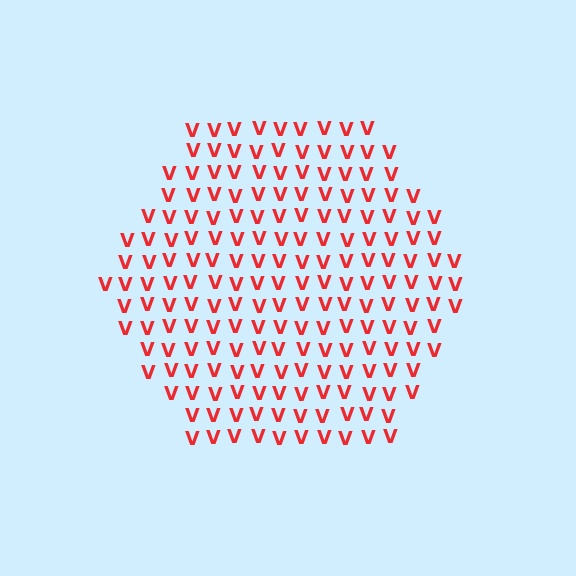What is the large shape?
The large shape is a hexagon.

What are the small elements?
The small elements are letter V's.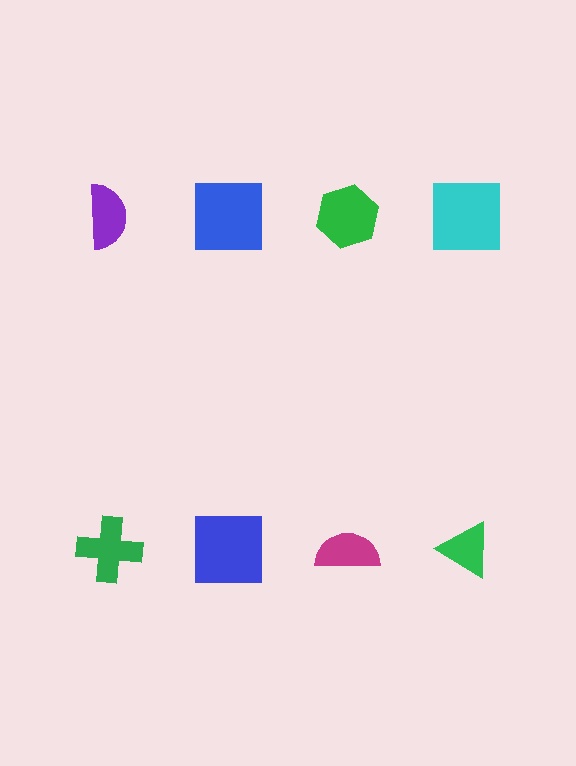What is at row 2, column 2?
A blue square.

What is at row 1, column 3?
A green hexagon.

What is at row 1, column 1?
A purple semicircle.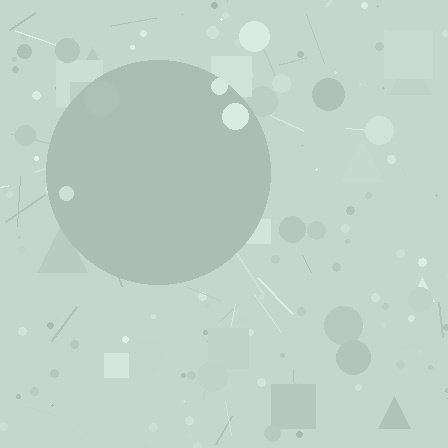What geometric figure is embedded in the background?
A circle is embedded in the background.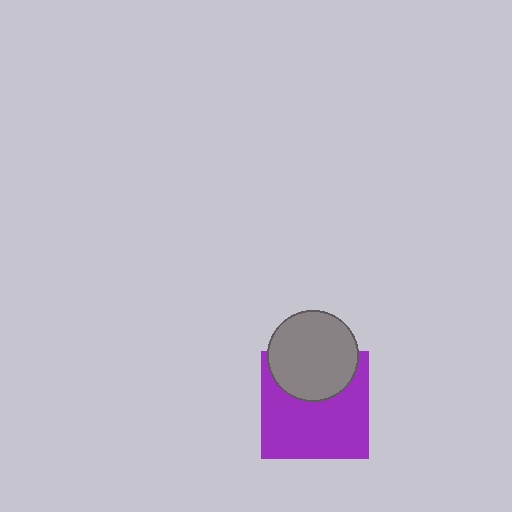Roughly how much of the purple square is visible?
Most of it is visible (roughly 68%).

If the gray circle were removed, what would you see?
You would see the complete purple square.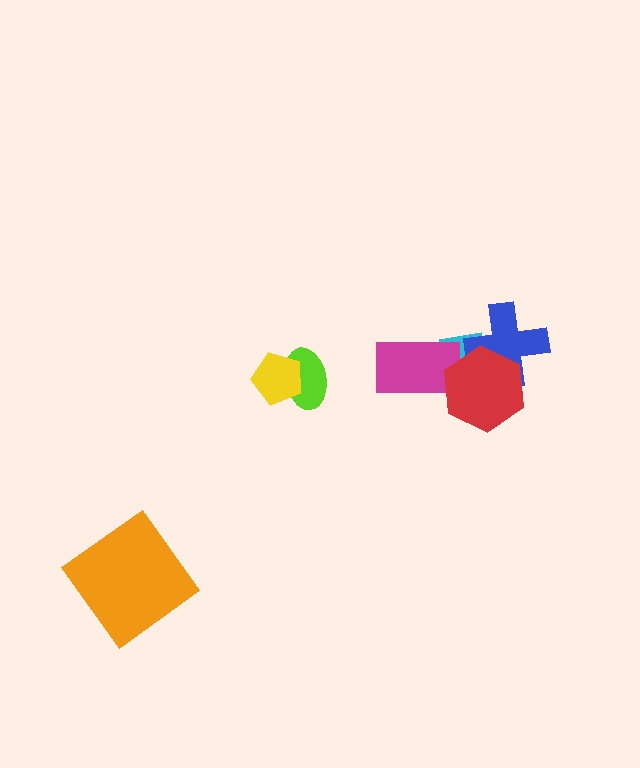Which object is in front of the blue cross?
The red hexagon is in front of the blue cross.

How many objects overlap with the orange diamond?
0 objects overlap with the orange diamond.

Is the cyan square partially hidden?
Yes, it is partially covered by another shape.